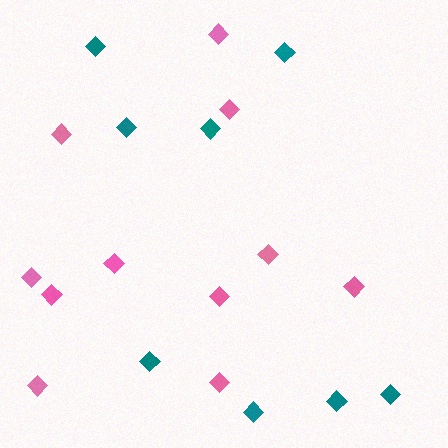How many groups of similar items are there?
There are 2 groups: one group of pink diamonds (11) and one group of teal diamonds (8).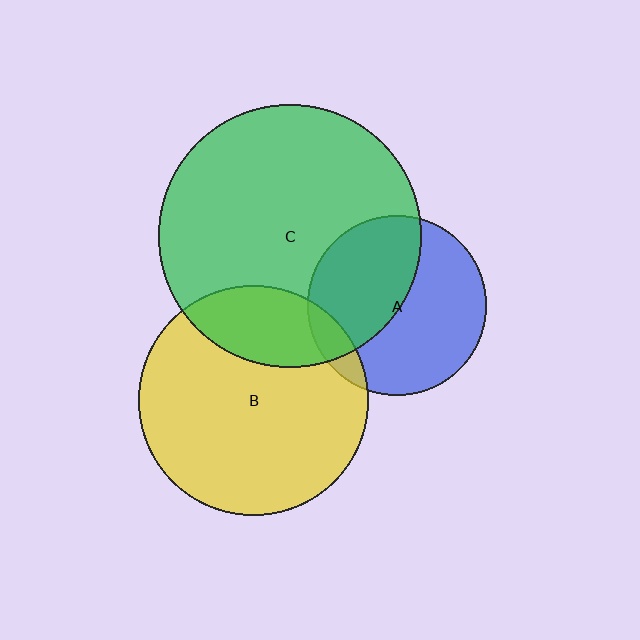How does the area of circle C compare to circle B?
Approximately 1.3 times.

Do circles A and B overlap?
Yes.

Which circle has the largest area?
Circle C (green).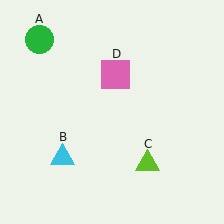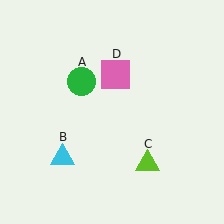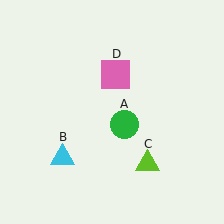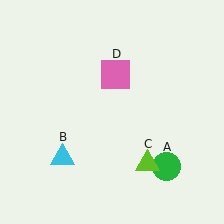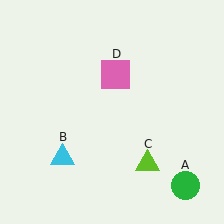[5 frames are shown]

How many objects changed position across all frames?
1 object changed position: green circle (object A).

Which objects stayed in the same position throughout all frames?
Cyan triangle (object B) and lime triangle (object C) and pink square (object D) remained stationary.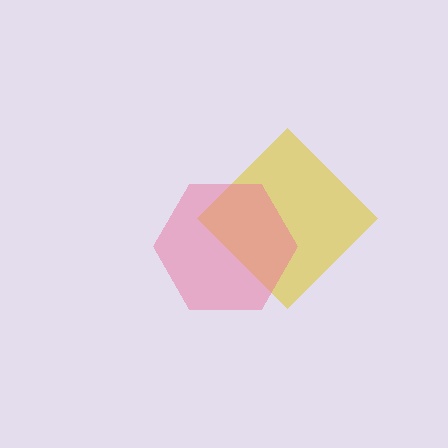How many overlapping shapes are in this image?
There are 2 overlapping shapes in the image.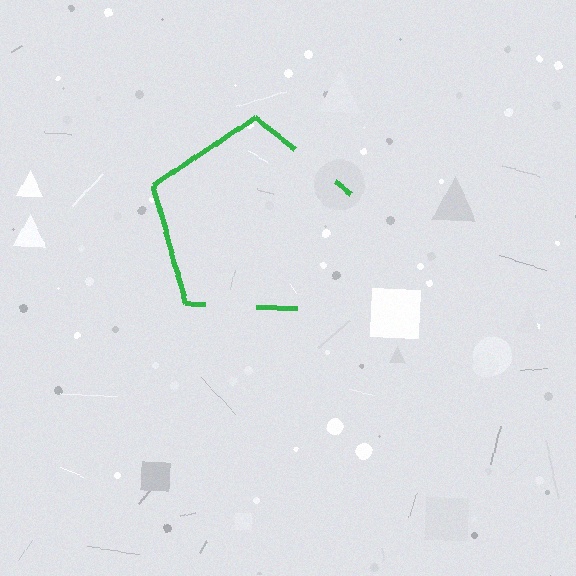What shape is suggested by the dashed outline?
The dashed outline suggests a pentagon.